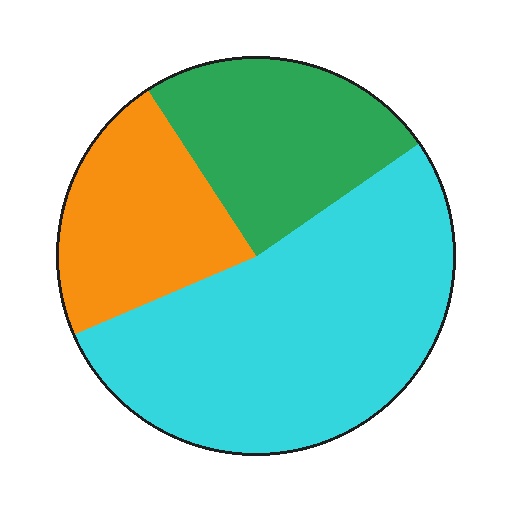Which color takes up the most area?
Cyan, at roughly 55%.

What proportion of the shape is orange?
Orange covers 22% of the shape.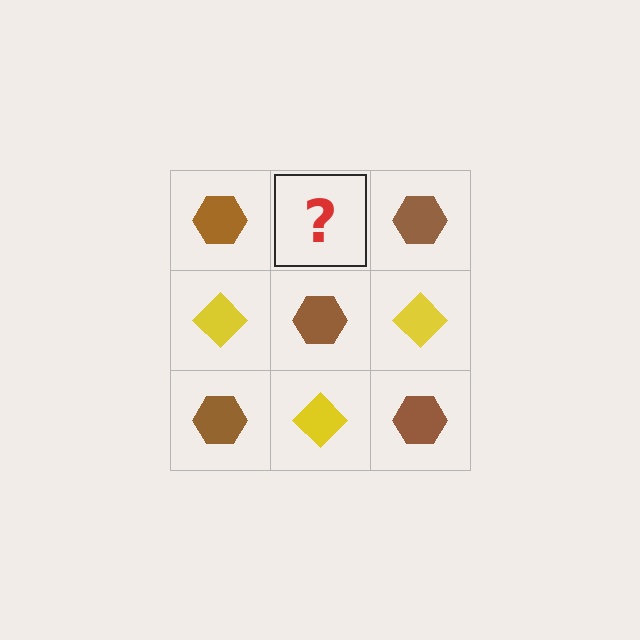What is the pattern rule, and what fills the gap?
The rule is that it alternates brown hexagon and yellow diamond in a checkerboard pattern. The gap should be filled with a yellow diamond.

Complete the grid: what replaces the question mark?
The question mark should be replaced with a yellow diamond.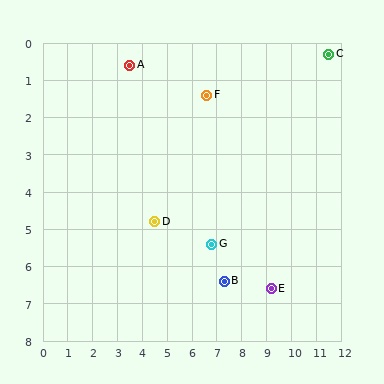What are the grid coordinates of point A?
Point A is at approximately (3.5, 0.6).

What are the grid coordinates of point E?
Point E is at approximately (9.2, 6.6).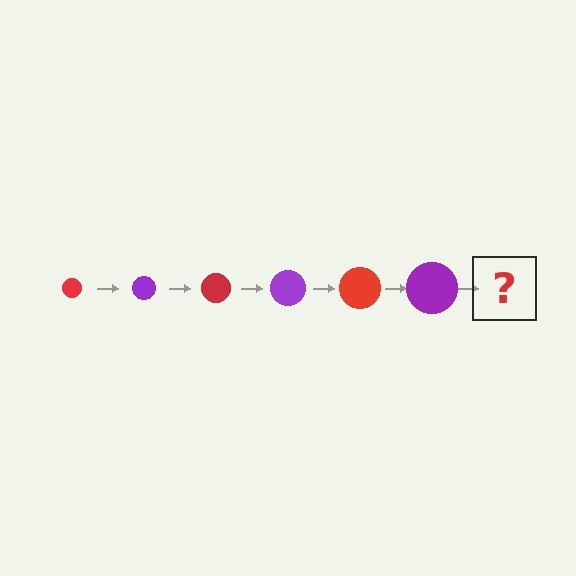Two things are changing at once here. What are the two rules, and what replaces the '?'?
The two rules are that the circle grows larger each step and the color cycles through red and purple. The '?' should be a red circle, larger than the previous one.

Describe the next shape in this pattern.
It should be a red circle, larger than the previous one.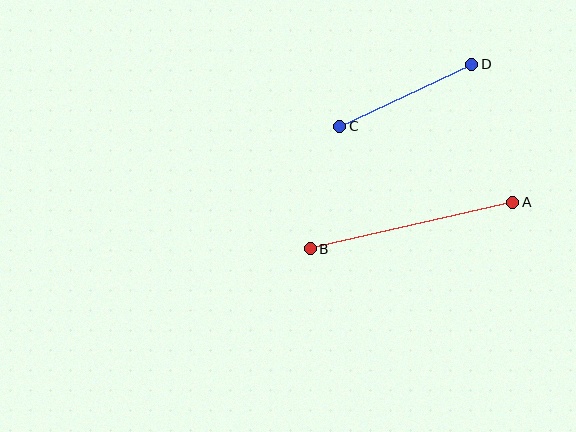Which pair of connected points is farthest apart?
Points A and B are farthest apart.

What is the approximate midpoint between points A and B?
The midpoint is at approximately (412, 226) pixels.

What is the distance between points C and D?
The distance is approximately 146 pixels.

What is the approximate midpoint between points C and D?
The midpoint is at approximately (406, 95) pixels.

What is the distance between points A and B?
The distance is approximately 208 pixels.